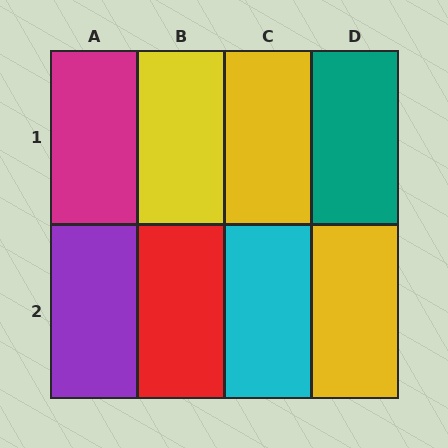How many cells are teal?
1 cell is teal.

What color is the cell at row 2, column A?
Purple.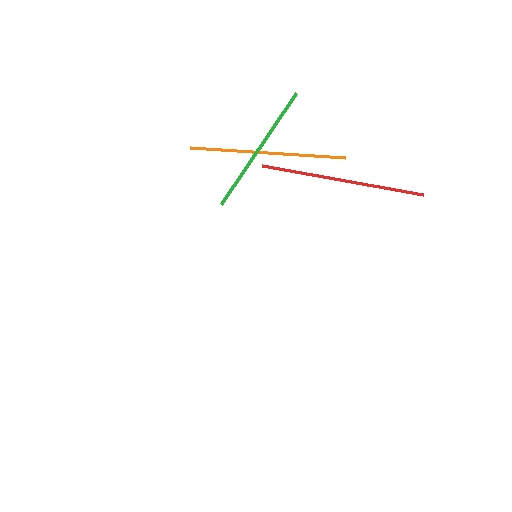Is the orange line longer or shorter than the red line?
The red line is longer than the orange line.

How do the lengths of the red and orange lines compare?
The red and orange lines are approximately the same length.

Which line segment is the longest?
The red line is the longest at approximately 164 pixels.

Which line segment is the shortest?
The green line is the shortest at approximately 134 pixels.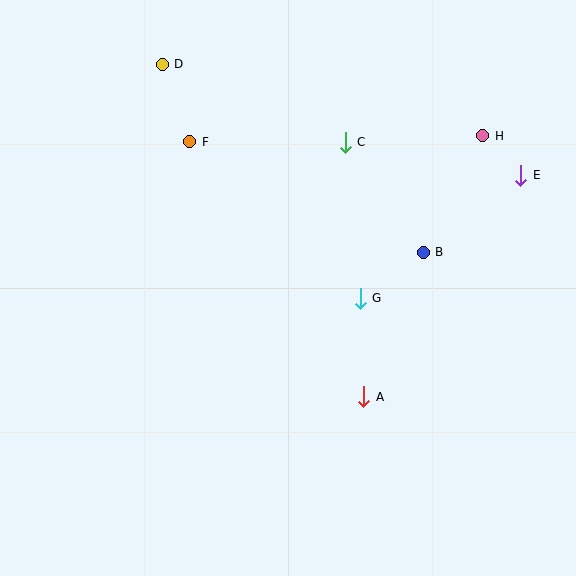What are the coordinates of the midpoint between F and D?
The midpoint between F and D is at (176, 103).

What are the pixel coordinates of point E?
Point E is at (521, 175).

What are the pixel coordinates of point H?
Point H is at (483, 136).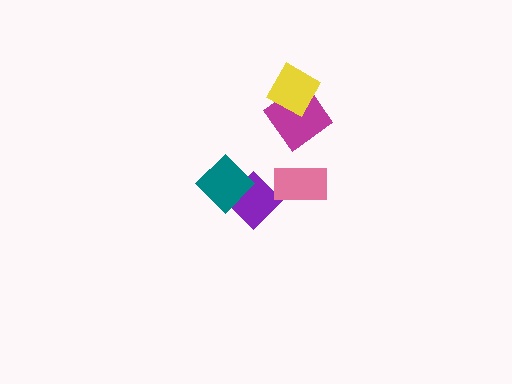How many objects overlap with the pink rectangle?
0 objects overlap with the pink rectangle.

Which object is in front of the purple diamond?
The teal diamond is in front of the purple diamond.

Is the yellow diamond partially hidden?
No, no other shape covers it.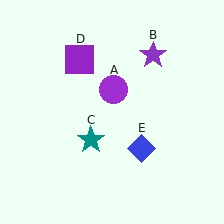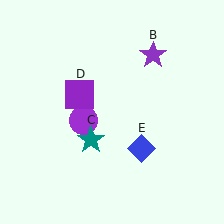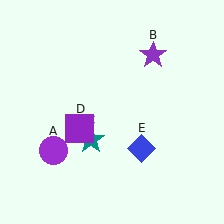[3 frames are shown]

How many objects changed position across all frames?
2 objects changed position: purple circle (object A), purple square (object D).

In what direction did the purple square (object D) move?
The purple square (object D) moved down.